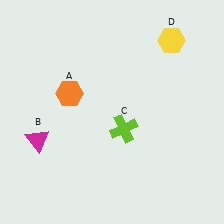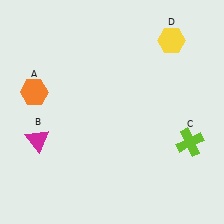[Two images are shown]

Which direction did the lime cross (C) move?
The lime cross (C) moved right.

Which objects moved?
The objects that moved are: the orange hexagon (A), the lime cross (C).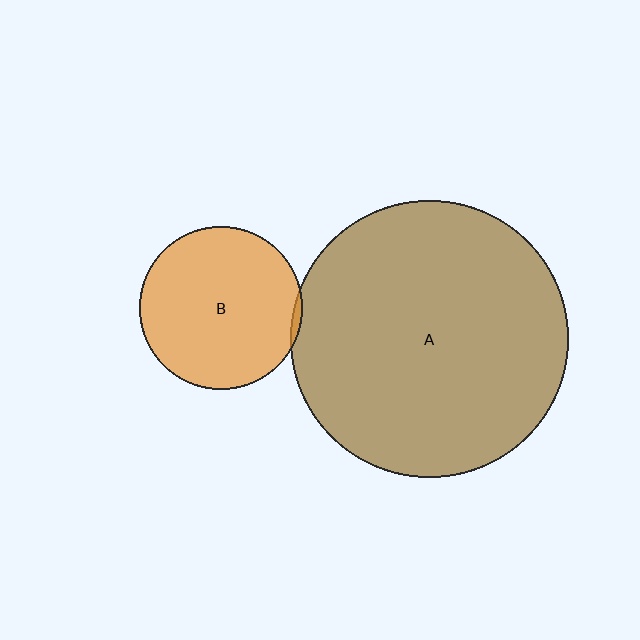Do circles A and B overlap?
Yes.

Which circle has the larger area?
Circle A (brown).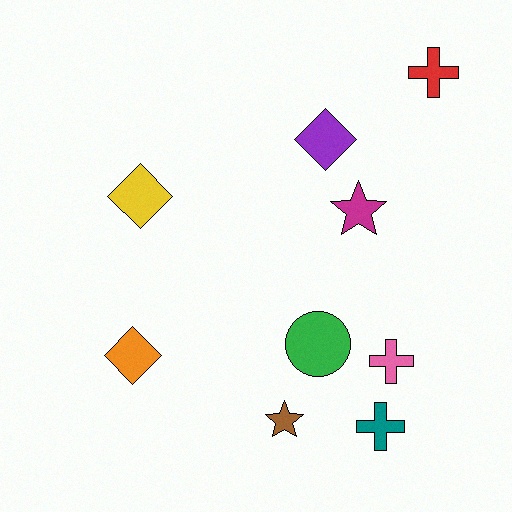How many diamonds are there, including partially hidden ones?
There are 3 diamonds.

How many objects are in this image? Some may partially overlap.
There are 9 objects.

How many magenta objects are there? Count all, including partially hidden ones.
There is 1 magenta object.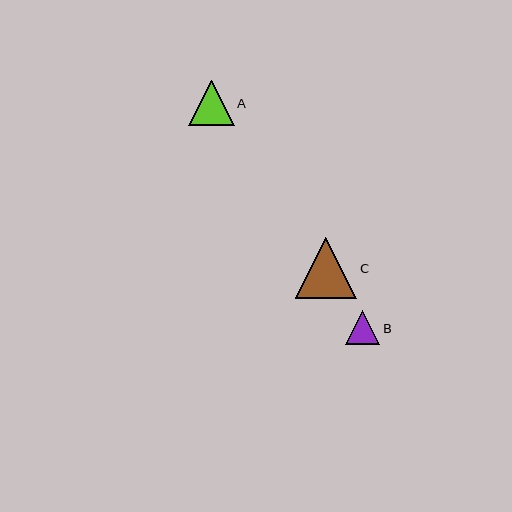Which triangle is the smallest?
Triangle B is the smallest with a size of approximately 34 pixels.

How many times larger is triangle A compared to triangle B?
Triangle A is approximately 1.3 times the size of triangle B.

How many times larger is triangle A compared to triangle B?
Triangle A is approximately 1.3 times the size of triangle B.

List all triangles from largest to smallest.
From largest to smallest: C, A, B.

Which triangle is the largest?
Triangle C is the largest with a size of approximately 62 pixels.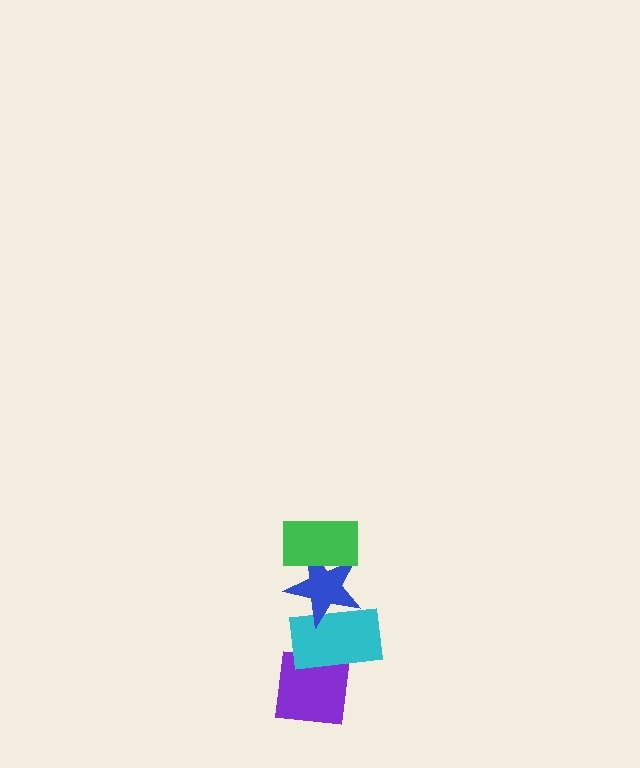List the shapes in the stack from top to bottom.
From top to bottom: the green rectangle, the blue star, the cyan rectangle, the purple square.